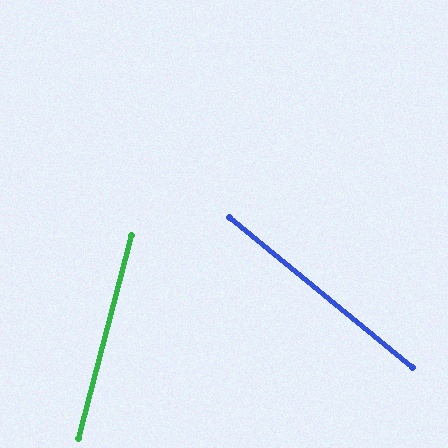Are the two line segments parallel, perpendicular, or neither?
Neither parallel nor perpendicular — they differ by about 65°.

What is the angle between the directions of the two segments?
Approximately 65 degrees.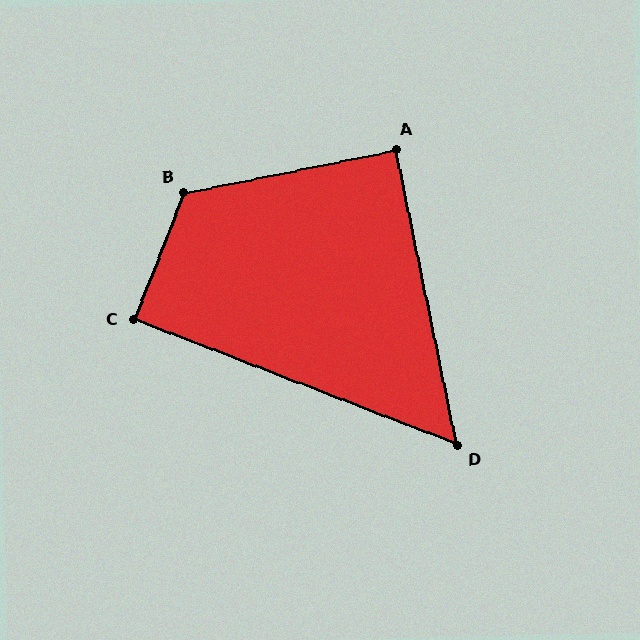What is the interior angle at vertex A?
Approximately 90 degrees (approximately right).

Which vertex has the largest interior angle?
B, at approximately 123 degrees.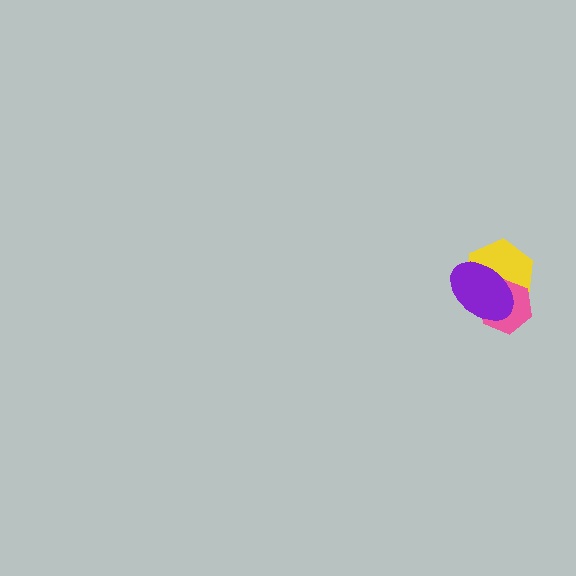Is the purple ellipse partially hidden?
No, no other shape covers it.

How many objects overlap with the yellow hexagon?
2 objects overlap with the yellow hexagon.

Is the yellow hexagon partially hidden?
Yes, it is partially covered by another shape.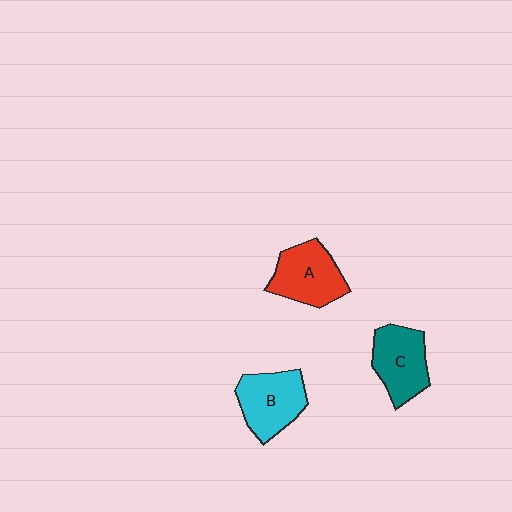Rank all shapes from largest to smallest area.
From largest to smallest: B (cyan), A (red), C (teal).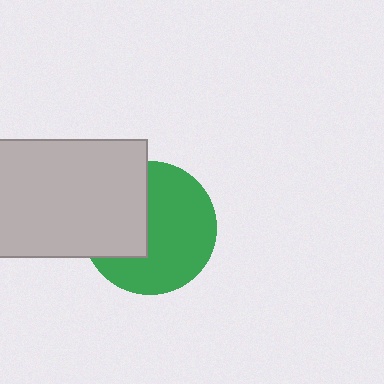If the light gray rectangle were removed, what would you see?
You would see the complete green circle.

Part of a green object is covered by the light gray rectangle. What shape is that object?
It is a circle.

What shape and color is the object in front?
The object in front is a light gray rectangle.